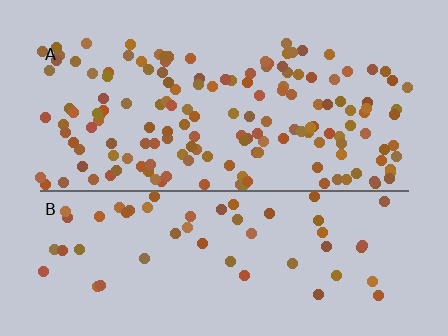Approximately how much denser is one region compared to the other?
Approximately 2.7× — region A over region B.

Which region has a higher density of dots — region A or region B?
A (the top).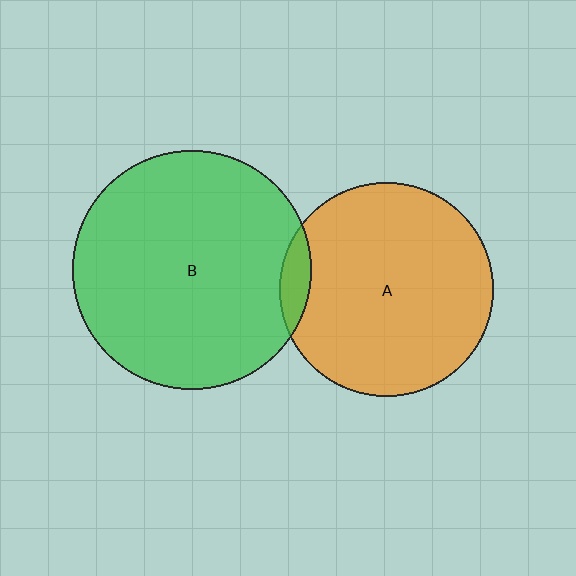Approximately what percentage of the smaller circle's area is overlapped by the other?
Approximately 5%.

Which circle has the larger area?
Circle B (green).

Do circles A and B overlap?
Yes.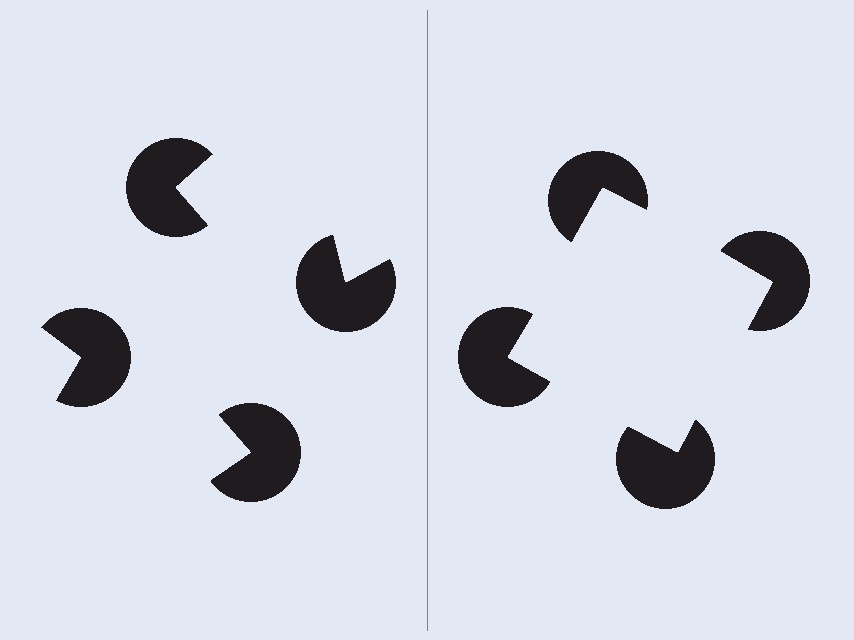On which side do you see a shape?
An illusory square appears on the right side. On the left side the wedge cuts are rotated, so no coherent shape forms.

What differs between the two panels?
The pac-man discs are positioned identically on both sides; only the wedge orientations differ. On the right they align to a square; on the left they are misaligned.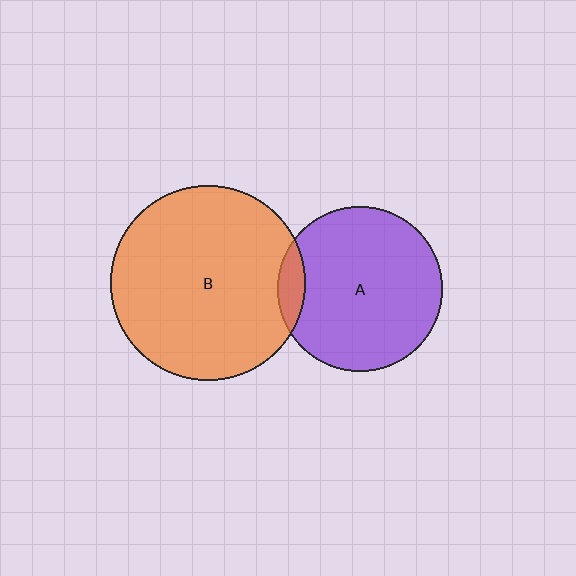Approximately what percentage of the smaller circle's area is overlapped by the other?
Approximately 10%.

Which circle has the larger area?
Circle B (orange).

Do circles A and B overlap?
Yes.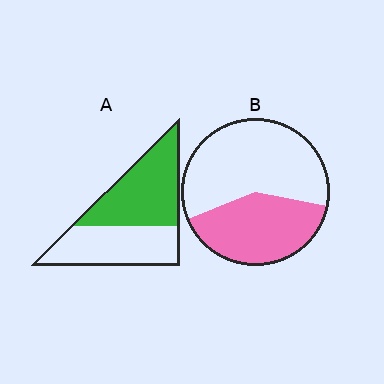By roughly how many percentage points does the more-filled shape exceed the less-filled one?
By roughly 10 percentage points (A over B).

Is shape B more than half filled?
No.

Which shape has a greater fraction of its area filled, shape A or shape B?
Shape A.